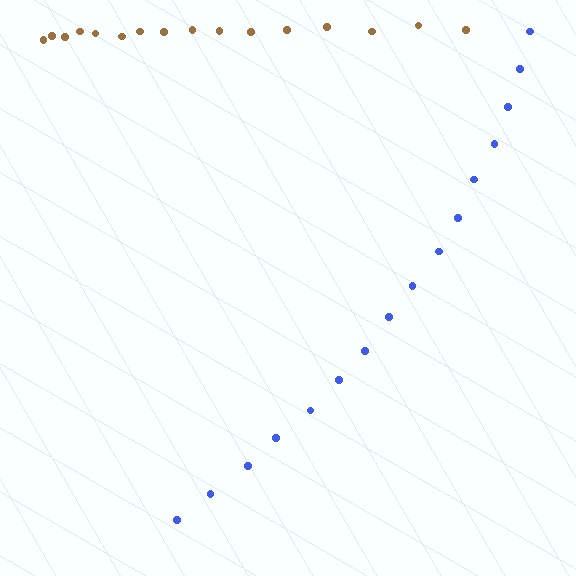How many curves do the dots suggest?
There are 2 distinct paths.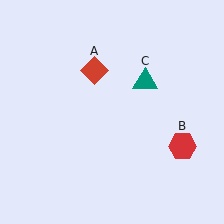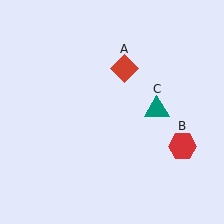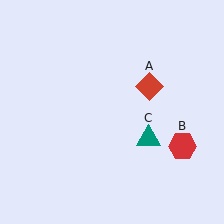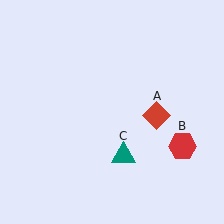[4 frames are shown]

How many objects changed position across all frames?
2 objects changed position: red diamond (object A), teal triangle (object C).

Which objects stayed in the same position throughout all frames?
Red hexagon (object B) remained stationary.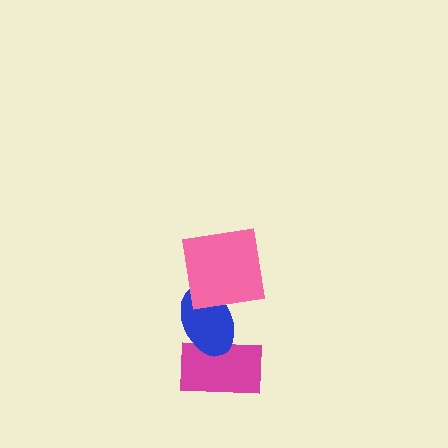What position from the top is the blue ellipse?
The blue ellipse is 2nd from the top.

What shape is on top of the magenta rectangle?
The blue ellipse is on top of the magenta rectangle.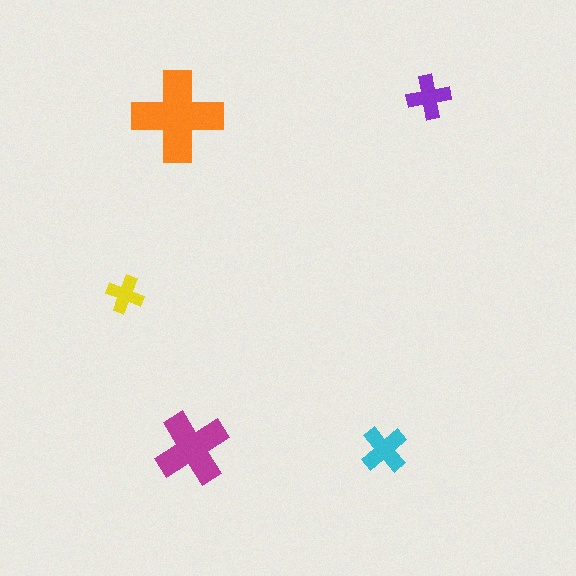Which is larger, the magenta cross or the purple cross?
The magenta one.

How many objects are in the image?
There are 5 objects in the image.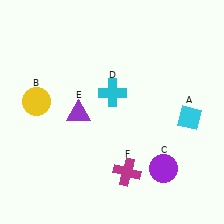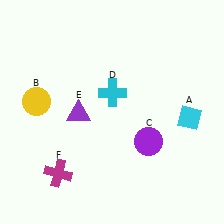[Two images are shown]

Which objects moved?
The objects that moved are: the purple circle (C), the magenta cross (F).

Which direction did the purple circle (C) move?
The purple circle (C) moved up.